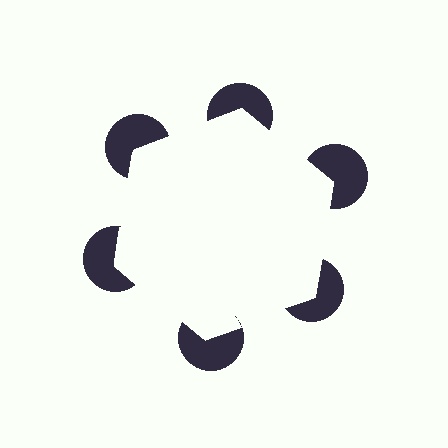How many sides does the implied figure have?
6 sides.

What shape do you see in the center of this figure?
An illusory hexagon — its edges are inferred from the aligned wedge cuts in the pac-man discs, not physically drawn.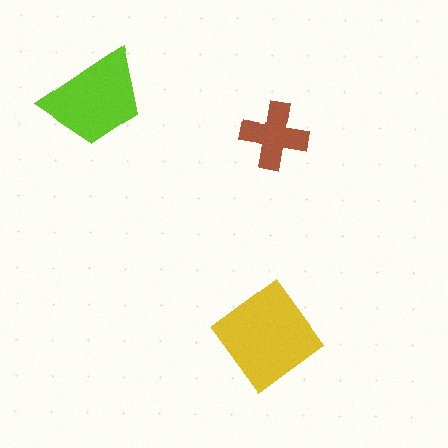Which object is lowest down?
The yellow diamond is bottommost.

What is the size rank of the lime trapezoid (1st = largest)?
2nd.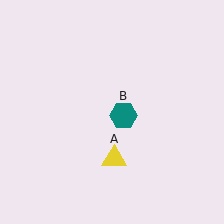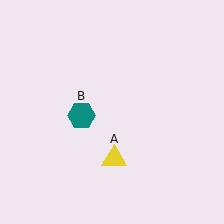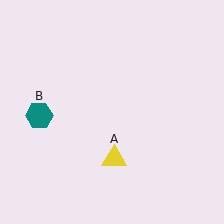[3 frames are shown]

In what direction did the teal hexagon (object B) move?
The teal hexagon (object B) moved left.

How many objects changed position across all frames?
1 object changed position: teal hexagon (object B).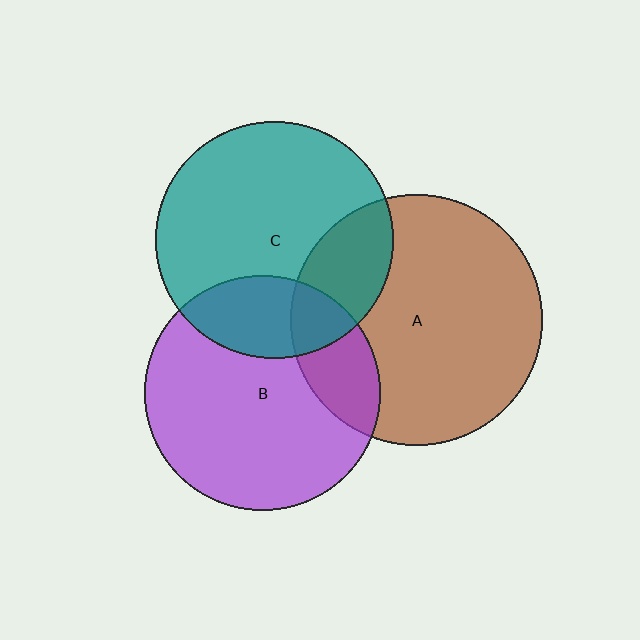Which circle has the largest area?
Circle A (brown).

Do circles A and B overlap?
Yes.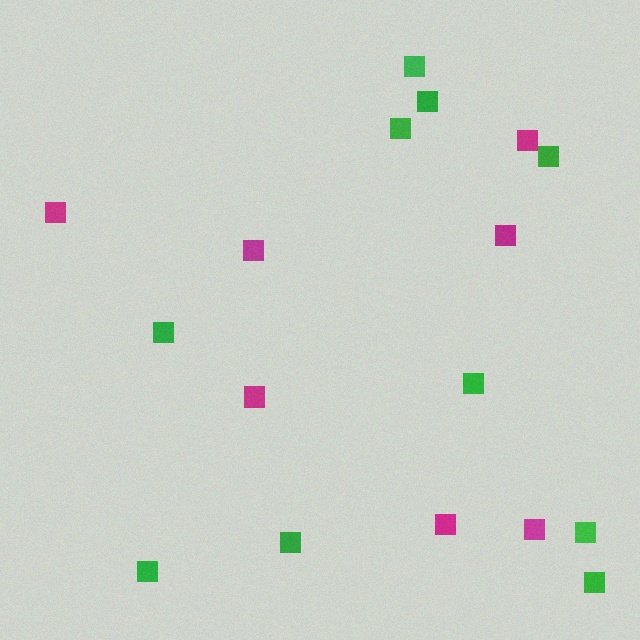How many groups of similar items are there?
There are 2 groups: one group of magenta squares (7) and one group of green squares (10).